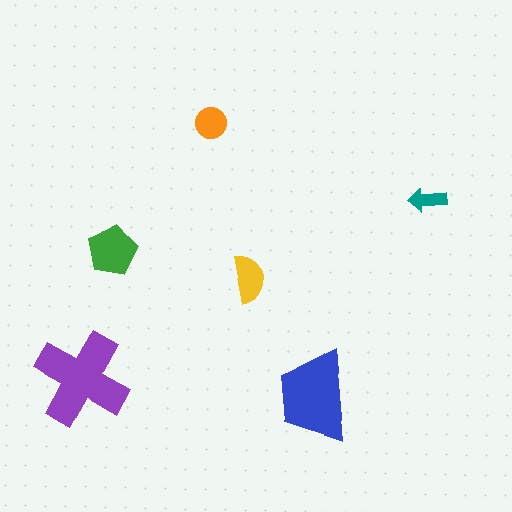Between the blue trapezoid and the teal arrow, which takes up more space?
The blue trapezoid.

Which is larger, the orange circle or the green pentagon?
The green pentagon.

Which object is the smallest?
The teal arrow.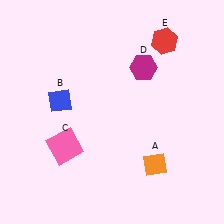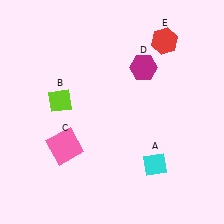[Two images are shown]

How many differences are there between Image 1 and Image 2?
There are 2 differences between the two images.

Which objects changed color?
A changed from orange to cyan. B changed from blue to lime.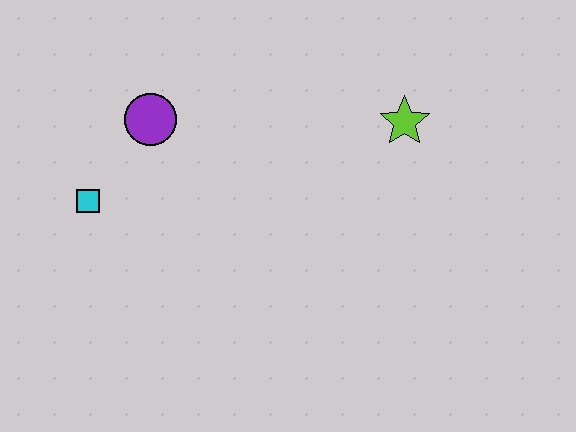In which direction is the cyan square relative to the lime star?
The cyan square is to the left of the lime star.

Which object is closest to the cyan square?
The purple circle is closest to the cyan square.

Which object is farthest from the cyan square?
The lime star is farthest from the cyan square.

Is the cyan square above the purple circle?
No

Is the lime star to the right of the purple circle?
Yes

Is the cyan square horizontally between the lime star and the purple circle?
No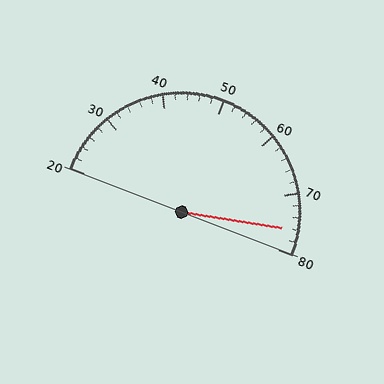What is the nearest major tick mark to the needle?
The nearest major tick mark is 80.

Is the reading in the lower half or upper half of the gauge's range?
The reading is in the upper half of the range (20 to 80).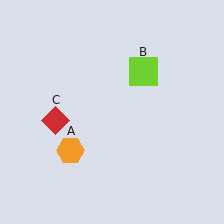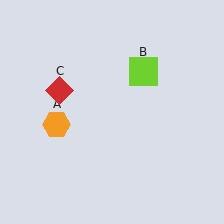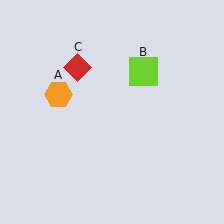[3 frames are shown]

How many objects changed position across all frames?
2 objects changed position: orange hexagon (object A), red diamond (object C).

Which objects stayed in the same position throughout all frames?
Lime square (object B) remained stationary.